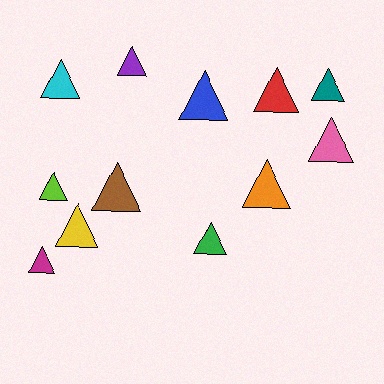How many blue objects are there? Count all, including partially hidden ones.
There is 1 blue object.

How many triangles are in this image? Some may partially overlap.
There are 12 triangles.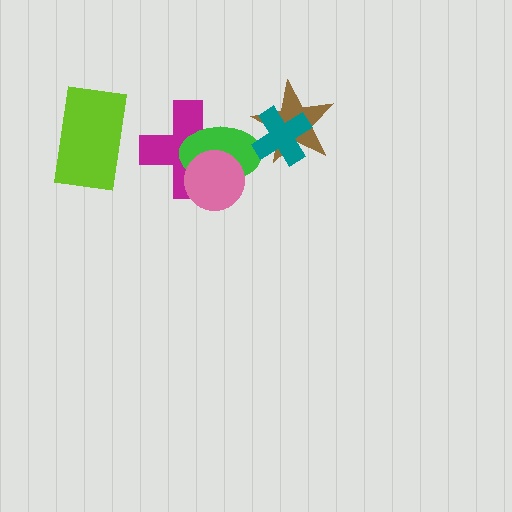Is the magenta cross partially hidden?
Yes, it is partially covered by another shape.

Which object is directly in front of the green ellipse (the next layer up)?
The pink circle is directly in front of the green ellipse.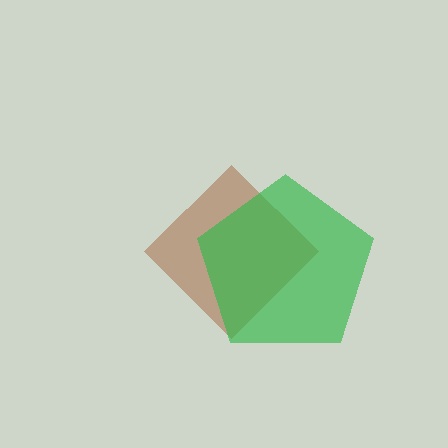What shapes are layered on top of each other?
The layered shapes are: a brown diamond, a green pentagon.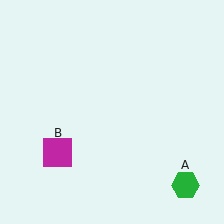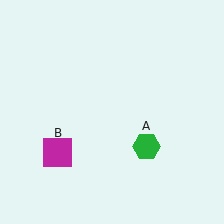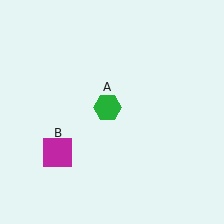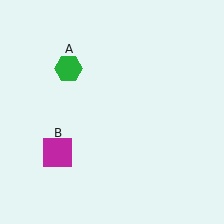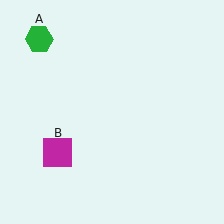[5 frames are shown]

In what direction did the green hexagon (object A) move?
The green hexagon (object A) moved up and to the left.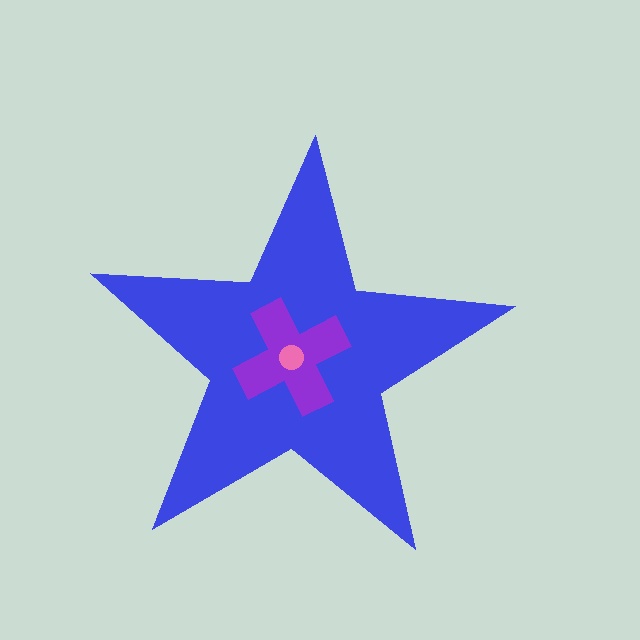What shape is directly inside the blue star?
The purple cross.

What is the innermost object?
The pink circle.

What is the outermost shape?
The blue star.